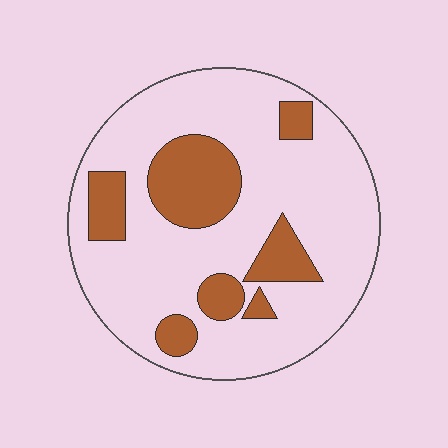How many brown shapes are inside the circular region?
7.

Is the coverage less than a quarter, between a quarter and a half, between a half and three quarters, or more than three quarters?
Less than a quarter.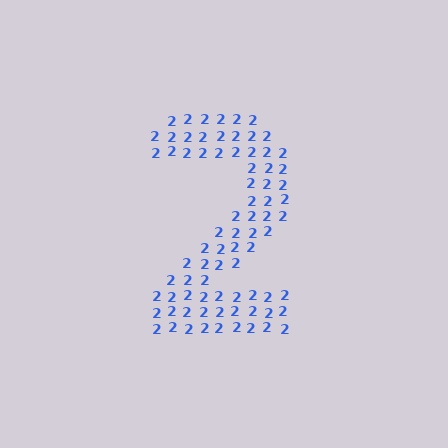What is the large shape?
The large shape is the digit 2.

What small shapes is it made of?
It is made of small digit 2's.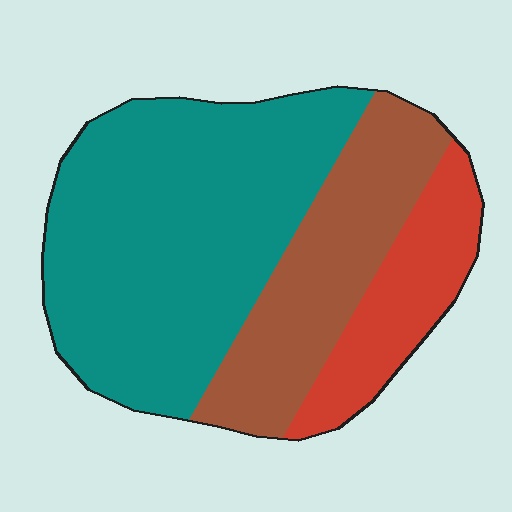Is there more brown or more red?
Brown.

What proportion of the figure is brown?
Brown takes up about one quarter (1/4) of the figure.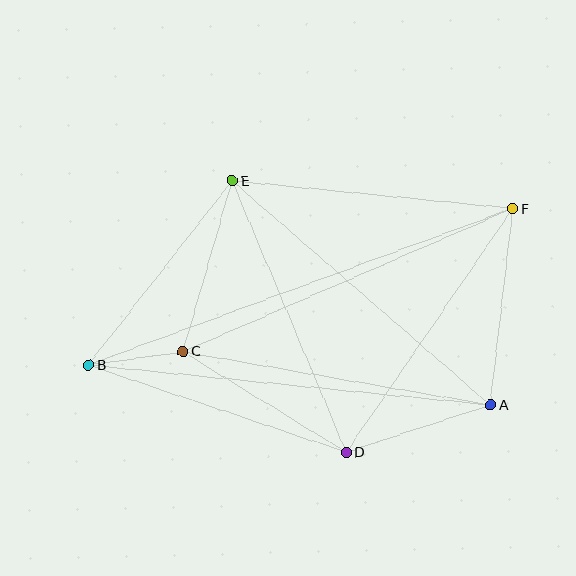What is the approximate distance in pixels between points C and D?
The distance between C and D is approximately 191 pixels.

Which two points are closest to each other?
Points B and C are closest to each other.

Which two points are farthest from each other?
Points B and F are farthest from each other.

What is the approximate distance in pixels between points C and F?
The distance between C and F is approximately 359 pixels.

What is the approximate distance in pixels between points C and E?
The distance between C and E is approximately 178 pixels.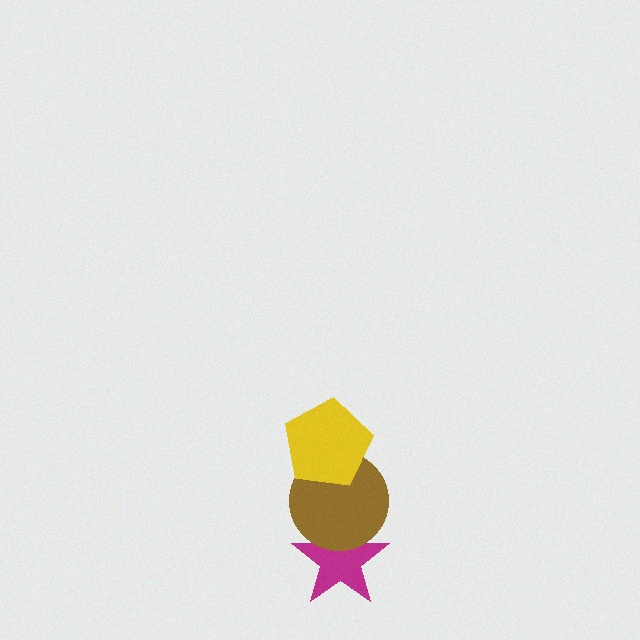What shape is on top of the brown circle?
The yellow pentagon is on top of the brown circle.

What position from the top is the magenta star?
The magenta star is 3rd from the top.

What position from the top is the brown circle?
The brown circle is 2nd from the top.